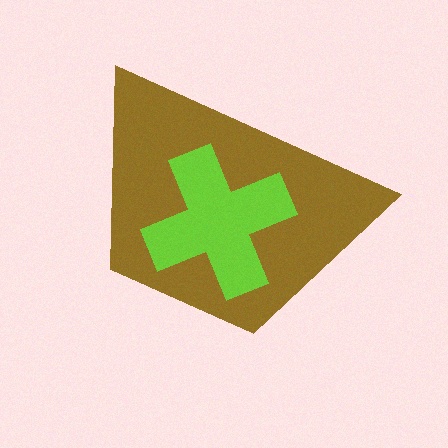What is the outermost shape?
The brown trapezoid.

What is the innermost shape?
The lime cross.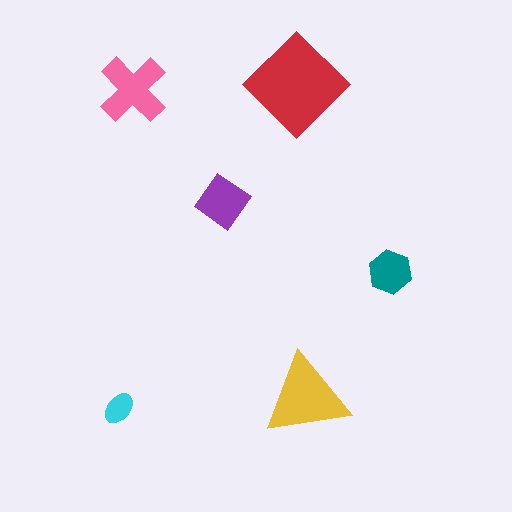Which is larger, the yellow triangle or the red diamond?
The red diamond.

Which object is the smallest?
The cyan ellipse.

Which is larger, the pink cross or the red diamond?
The red diamond.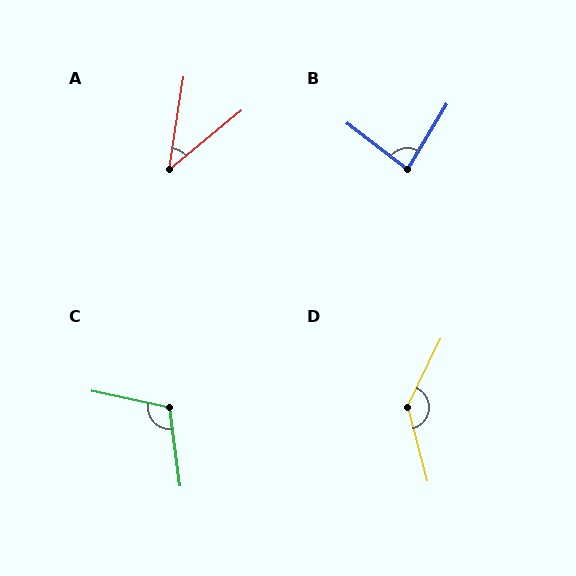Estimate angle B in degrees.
Approximately 83 degrees.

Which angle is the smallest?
A, at approximately 42 degrees.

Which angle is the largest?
D, at approximately 140 degrees.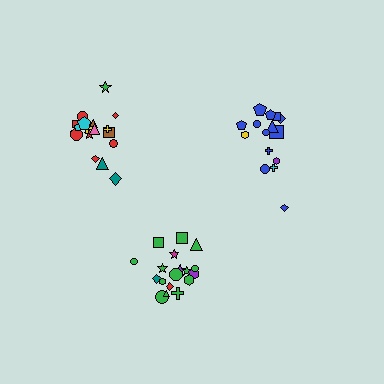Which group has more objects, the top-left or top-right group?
The top-left group.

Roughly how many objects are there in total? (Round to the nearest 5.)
Roughly 50 objects in total.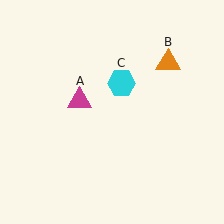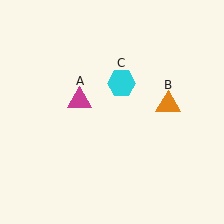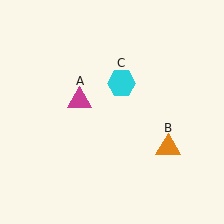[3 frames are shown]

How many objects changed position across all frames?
1 object changed position: orange triangle (object B).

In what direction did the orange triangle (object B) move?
The orange triangle (object B) moved down.